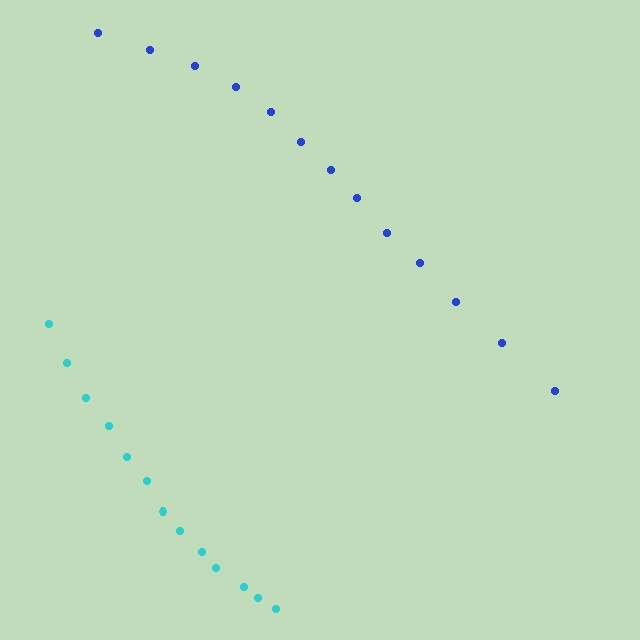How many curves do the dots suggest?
There are 2 distinct paths.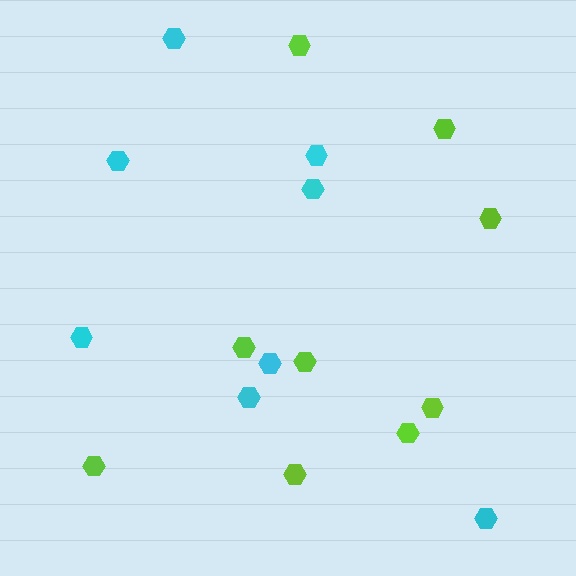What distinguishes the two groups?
There are 2 groups: one group of lime hexagons (9) and one group of cyan hexagons (8).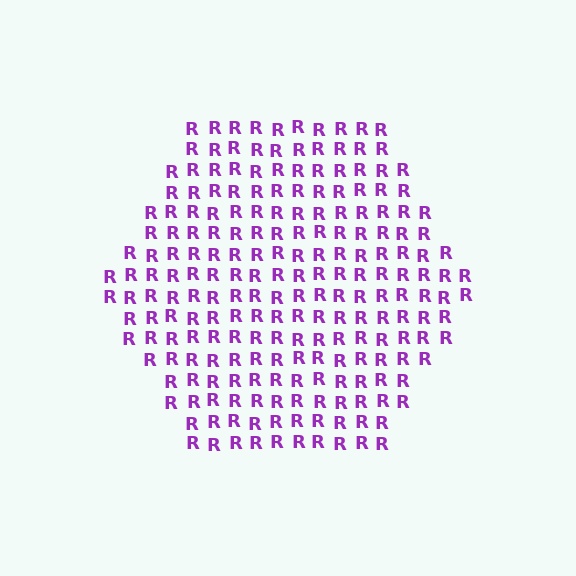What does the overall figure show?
The overall figure shows a hexagon.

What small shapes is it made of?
It is made of small letter R's.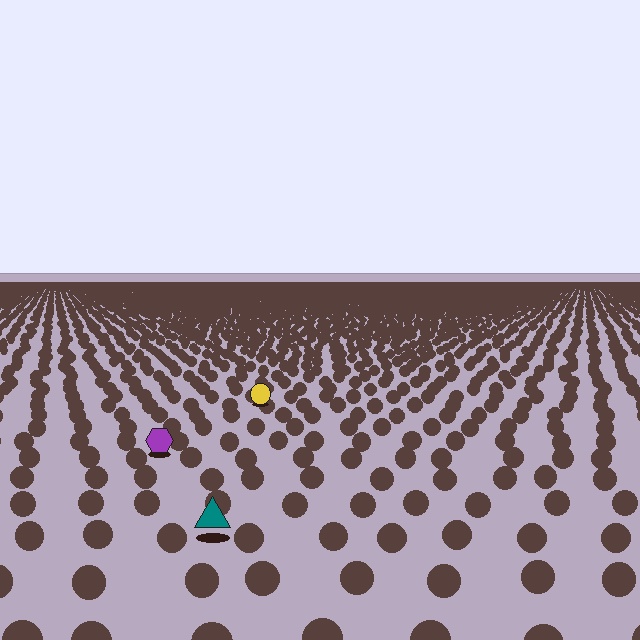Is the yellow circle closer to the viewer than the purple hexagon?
No. The purple hexagon is closer — you can tell from the texture gradient: the ground texture is coarser near it.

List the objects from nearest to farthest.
From nearest to farthest: the teal triangle, the purple hexagon, the yellow circle.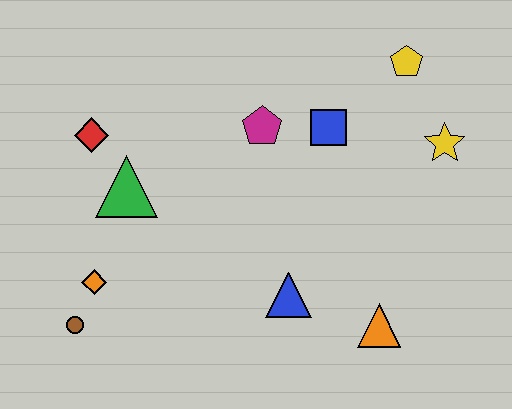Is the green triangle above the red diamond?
No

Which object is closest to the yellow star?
The yellow pentagon is closest to the yellow star.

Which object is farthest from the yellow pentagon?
The brown circle is farthest from the yellow pentagon.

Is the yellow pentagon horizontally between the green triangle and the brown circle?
No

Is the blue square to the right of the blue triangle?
Yes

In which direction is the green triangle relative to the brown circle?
The green triangle is above the brown circle.